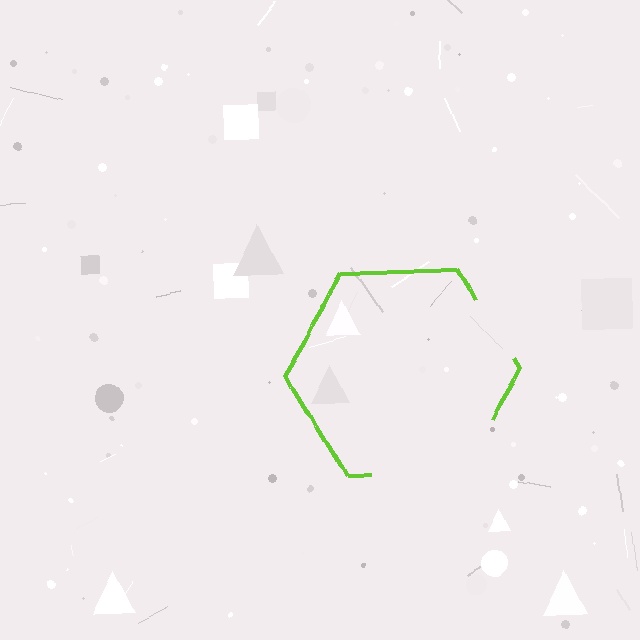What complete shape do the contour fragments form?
The contour fragments form a hexagon.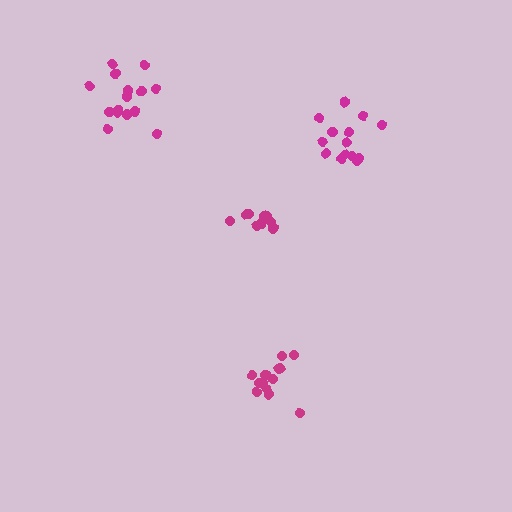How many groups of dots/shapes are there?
There are 4 groups.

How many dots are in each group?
Group 1: 14 dots, Group 2: 10 dots, Group 3: 13 dots, Group 4: 15 dots (52 total).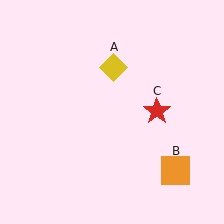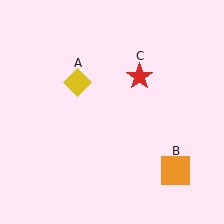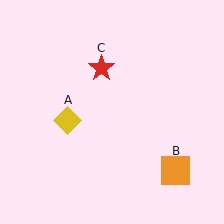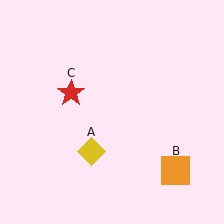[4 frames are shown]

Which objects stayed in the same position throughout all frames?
Orange square (object B) remained stationary.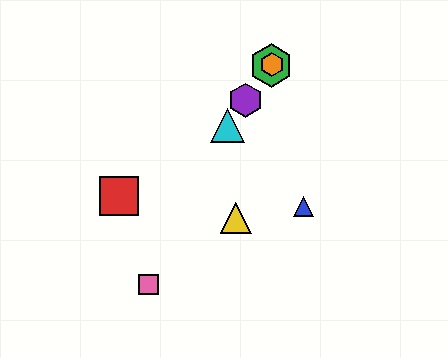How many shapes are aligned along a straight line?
4 shapes (the green hexagon, the purple hexagon, the orange hexagon, the cyan triangle) are aligned along a straight line.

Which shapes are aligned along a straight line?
The green hexagon, the purple hexagon, the orange hexagon, the cyan triangle are aligned along a straight line.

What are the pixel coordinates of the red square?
The red square is at (119, 196).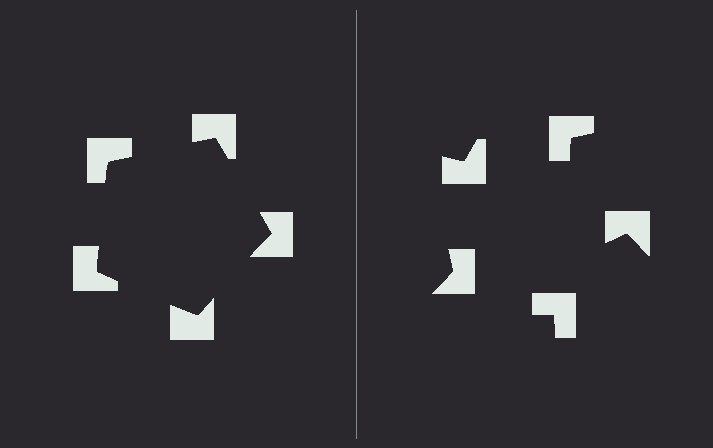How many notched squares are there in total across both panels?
10 — 5 on each side.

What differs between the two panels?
The notched squares are positioned identically on both sides; only the wedge orientations differ. On the left they align to a pentagon; on the right they are misaligned.